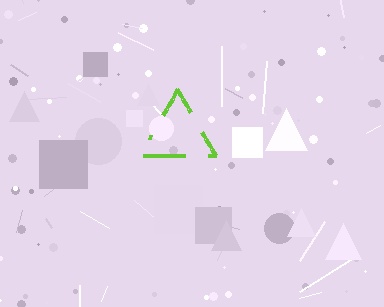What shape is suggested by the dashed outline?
The dashed outline suggests a triangle.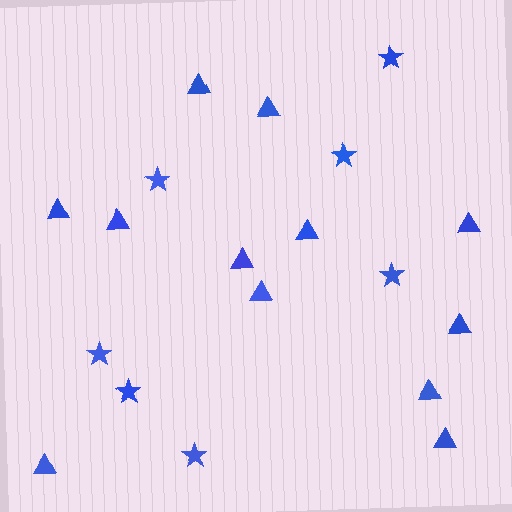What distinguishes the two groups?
There are 2 groups: one group of triangles (12) and one group of stars (7).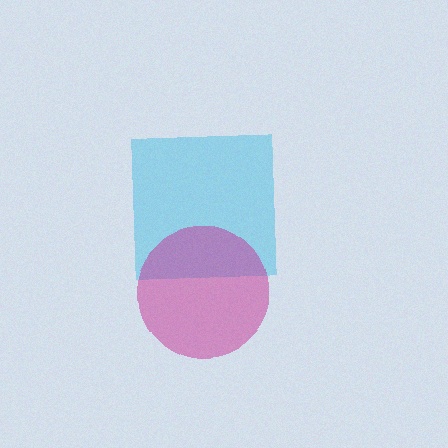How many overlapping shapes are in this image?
There are 2 overlapping shapes in the image.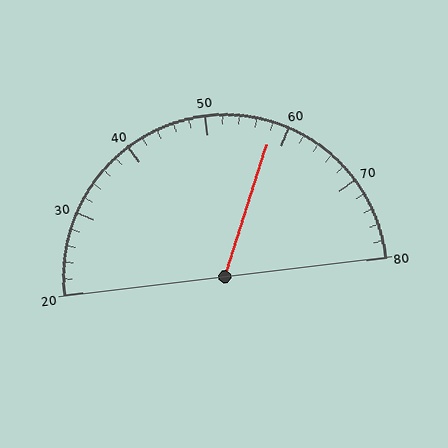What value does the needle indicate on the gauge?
The needle indicates approximately 58.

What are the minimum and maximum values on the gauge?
The gauge ranges from 20 to 80.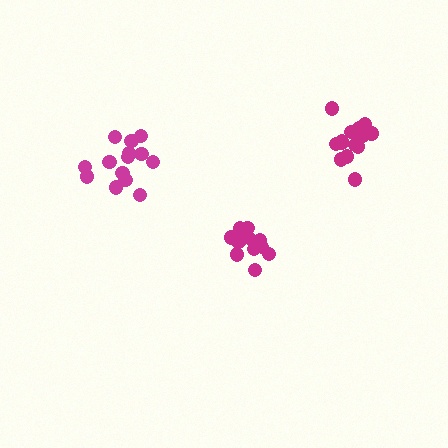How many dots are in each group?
Group 1: 15 dots, Group 2: 12 dots, Group 3: 15 dots (42 total).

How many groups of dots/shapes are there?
There are 3 groups.